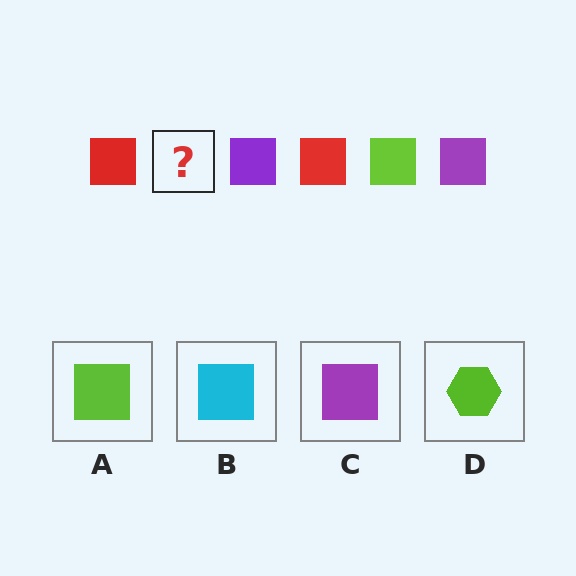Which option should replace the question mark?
Option A.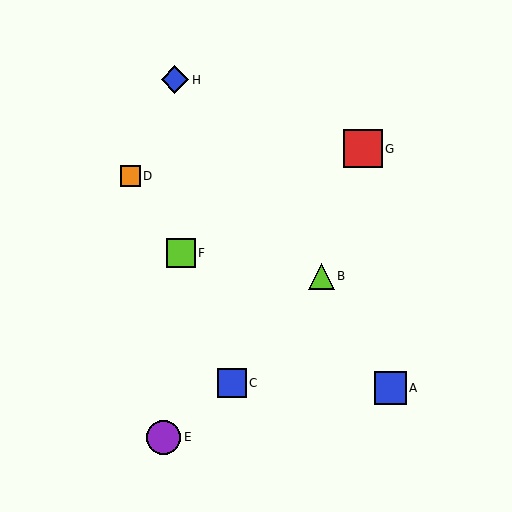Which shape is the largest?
The red square (labeled G) is the largest.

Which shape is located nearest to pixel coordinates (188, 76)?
The blue diamond (labeled H) at (175, 80) is nearest to that location.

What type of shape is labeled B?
Shape B is a lime triangle.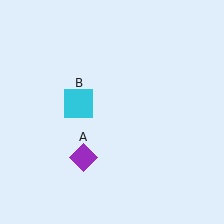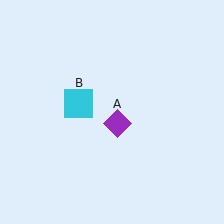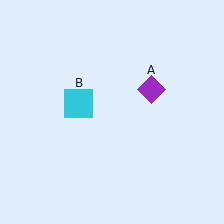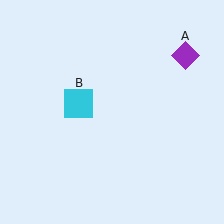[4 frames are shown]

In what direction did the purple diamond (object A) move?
The purple diamond (object A) moved up and to the right.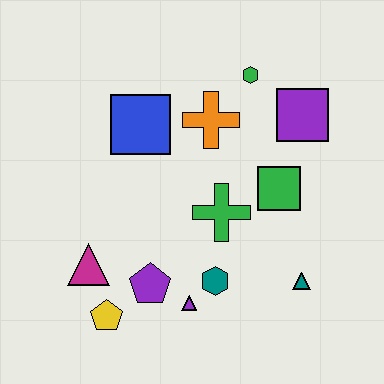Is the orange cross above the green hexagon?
No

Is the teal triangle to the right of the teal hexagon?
Yes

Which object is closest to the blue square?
The orange cross is closest to the blue square.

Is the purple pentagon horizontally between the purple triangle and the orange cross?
No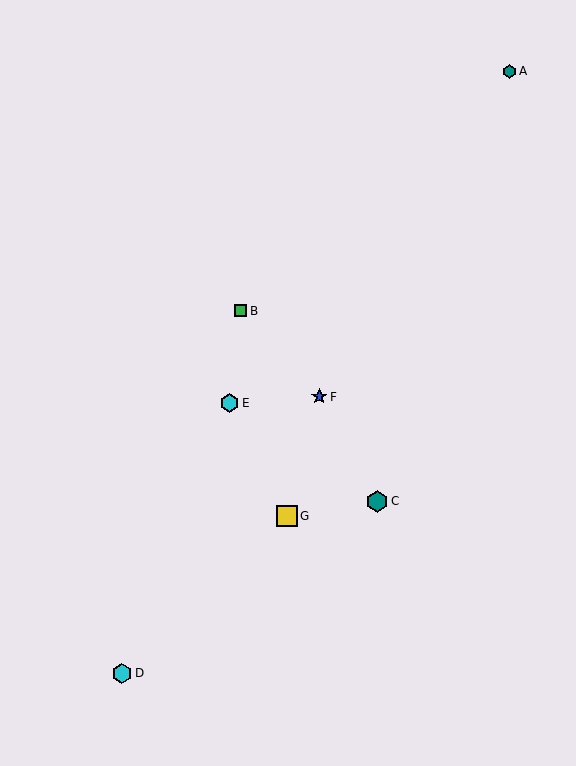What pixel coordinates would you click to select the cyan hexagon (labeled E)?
Click at (230, 403) to select the cyan hexagon E.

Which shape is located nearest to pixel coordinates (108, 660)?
The cyan hexagon (labeled D) at (122, 673) is nearest to that location.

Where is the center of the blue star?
The center of the blue star is at (319, 397).